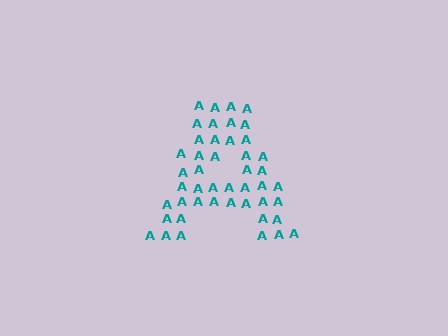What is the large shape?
The large shape is the letter A.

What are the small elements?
The small elements are letter A's.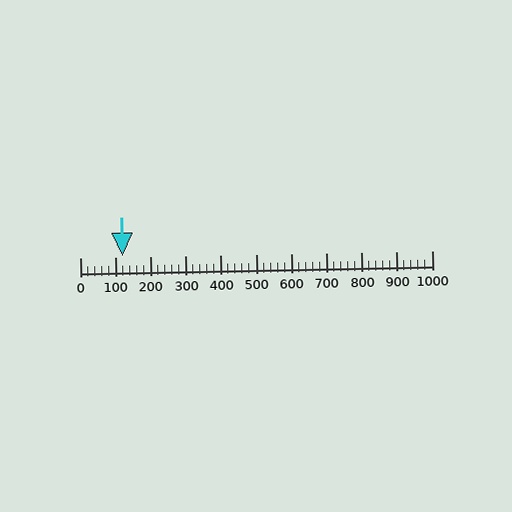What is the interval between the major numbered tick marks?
The major tick marks are spaced 100 units apart.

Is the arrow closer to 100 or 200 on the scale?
The arrow is closer to 100.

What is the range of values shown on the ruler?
The ruler shows values from 0 to 1000.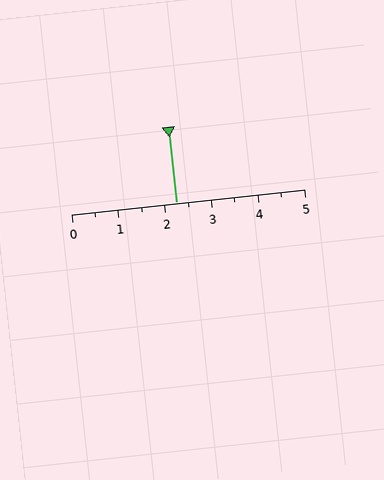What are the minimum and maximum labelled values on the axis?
The axis runs from 0 to 5.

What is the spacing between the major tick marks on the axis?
The major ticks are spaced 1 apart.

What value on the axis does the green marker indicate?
The marker indicates approximately 2.2.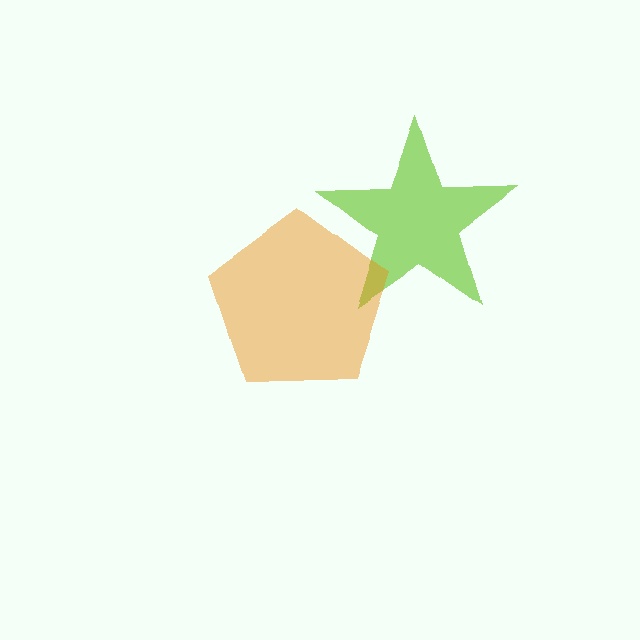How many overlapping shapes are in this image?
There are 2 overlapping shapes in the image.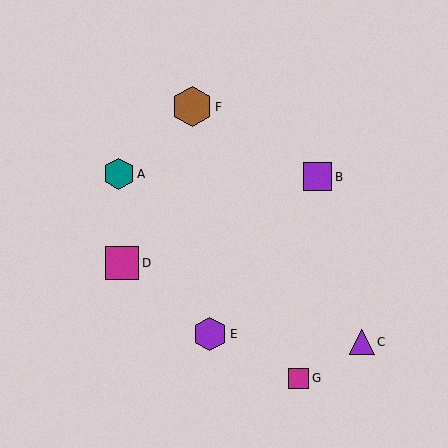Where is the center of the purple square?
The center of the purple square is at (317, 177).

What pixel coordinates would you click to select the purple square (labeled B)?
Click at (317, 177) to select the purple square B.